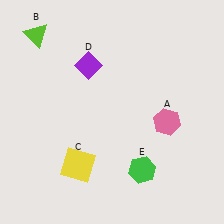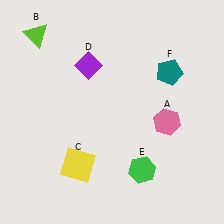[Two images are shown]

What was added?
A teal pentagon (F) was added in Image 2.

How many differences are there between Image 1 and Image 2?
There is 1 difference between the two images.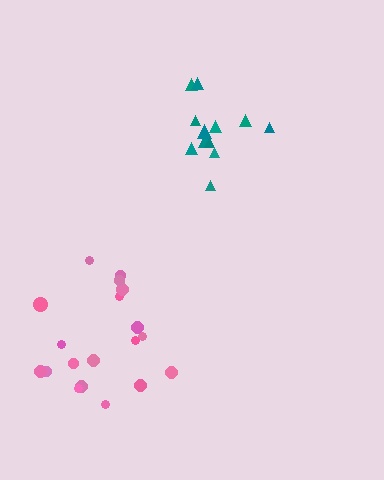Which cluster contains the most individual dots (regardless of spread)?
Pink (19).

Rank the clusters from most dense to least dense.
teal, pink.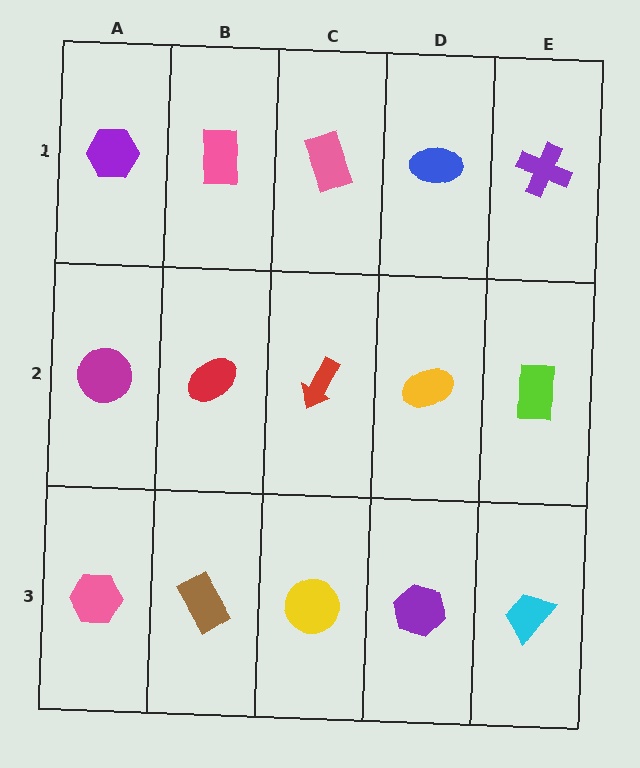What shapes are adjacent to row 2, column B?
A pink rectangle (row 1, column B), a brown rectangle (row 3, column B), a magenta circle (row 2, column A), a red arrow (row 2, column C).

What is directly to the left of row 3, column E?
A purple hexagon.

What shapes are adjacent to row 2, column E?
A purple cross (row 1, column E), a cyan trapezoid (row 3, column E), a yellow ellipse (row 2, column D).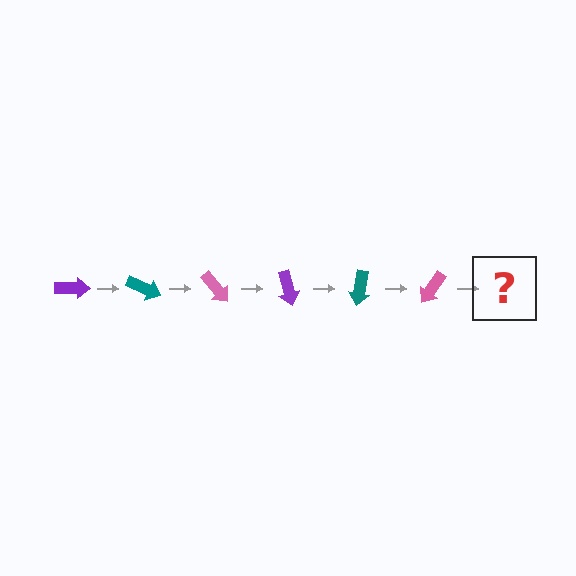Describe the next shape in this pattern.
It should be a purple arrow, rotated 150 degrees from the start.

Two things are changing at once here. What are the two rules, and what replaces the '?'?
The two rules are that it rotates 25 degrees each step and the color cycles through purple, teal, and pink. The '?' should be a purple arrow, rotated 150 degrees from the start.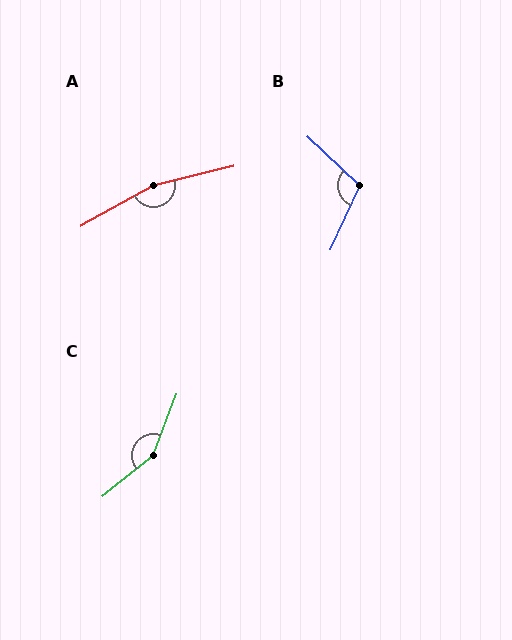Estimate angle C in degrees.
Approximately 150 degrees.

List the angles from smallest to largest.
B (109°), C (150°), A (164°).